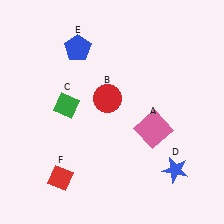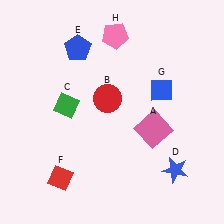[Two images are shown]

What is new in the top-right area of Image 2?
A blue diamond (G) was added in the top-right area of Image 2.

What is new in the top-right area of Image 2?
A pink pentagon (H) was added in the top-right area of Image 2.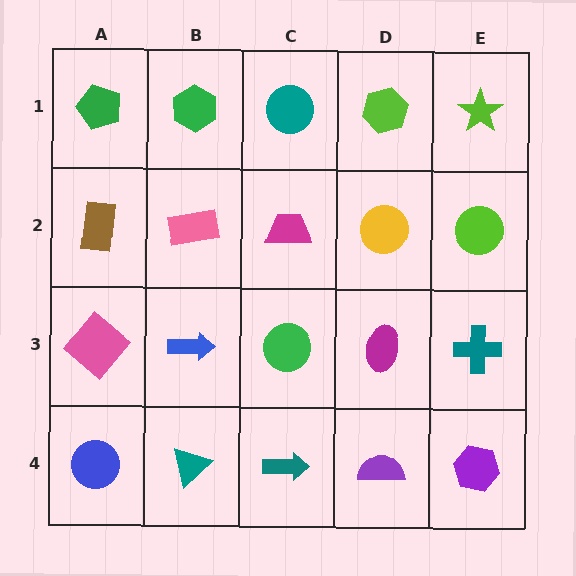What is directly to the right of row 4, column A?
A teal triangle.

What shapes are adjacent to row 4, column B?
A blue arrow (row 3, column B), a blue circle (row 4, column A), a teal arrow (row 4, column C).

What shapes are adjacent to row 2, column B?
A green hexagon (row 1, column B), a blue arrow (row 3, column B), a brown rectangle (row 2, column A), a magenta trapezoid (row 2, column C).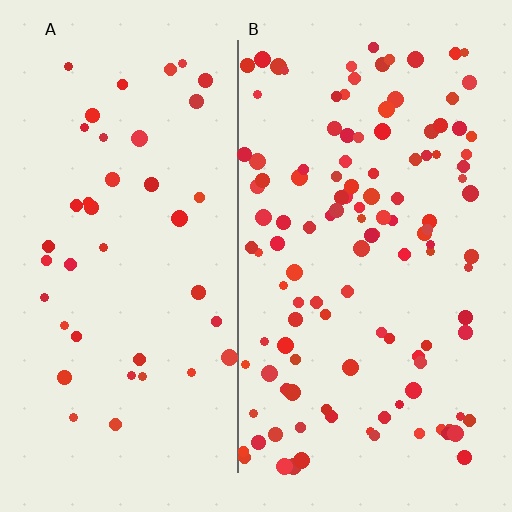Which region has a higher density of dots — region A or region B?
B (the right).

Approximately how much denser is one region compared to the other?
Approximately 2.9× — region B over region A.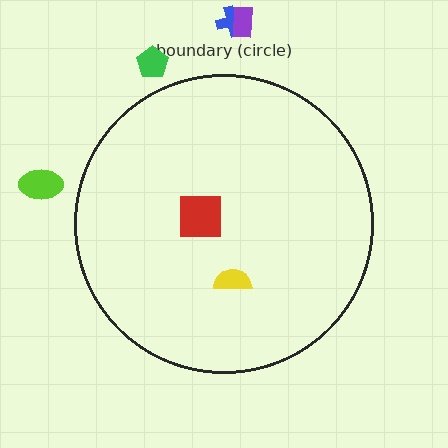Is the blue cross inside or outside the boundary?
Outside.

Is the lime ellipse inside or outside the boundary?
Outside.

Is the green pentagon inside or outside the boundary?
Outside.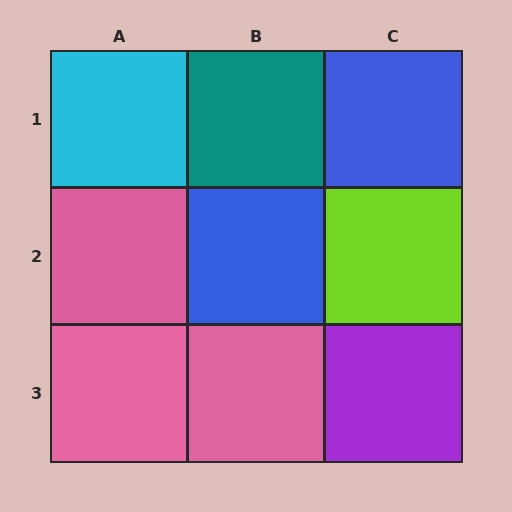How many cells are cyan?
1 cell is cyan.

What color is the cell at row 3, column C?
Purple.